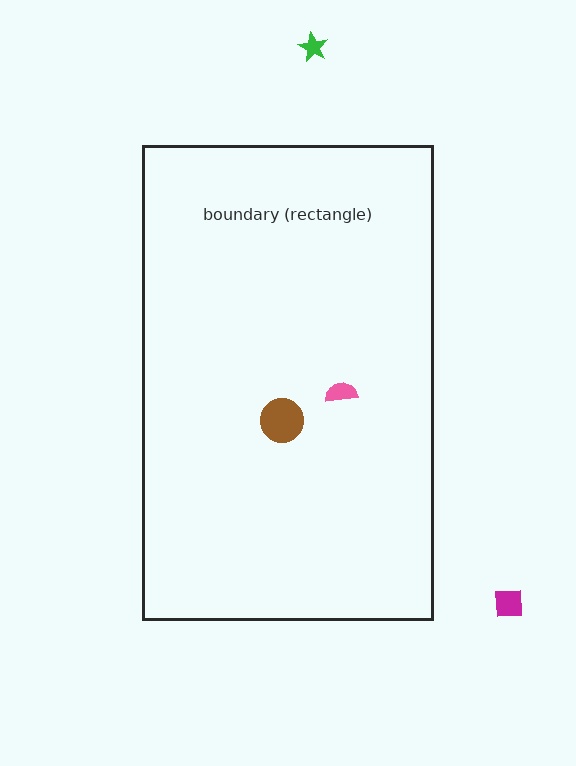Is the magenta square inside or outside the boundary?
Outside.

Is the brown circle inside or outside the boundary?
Inside.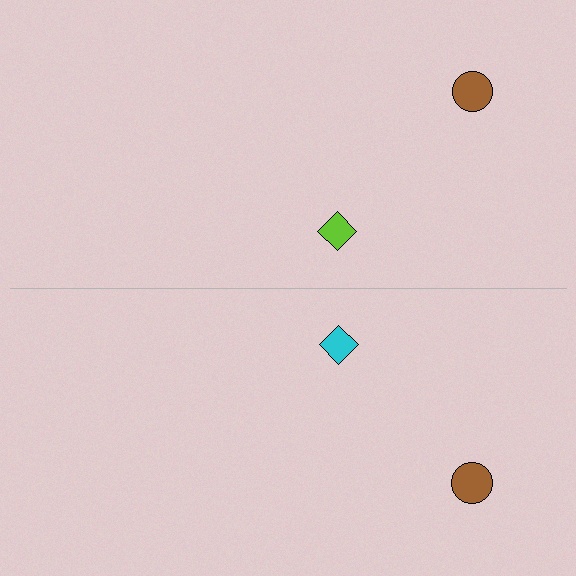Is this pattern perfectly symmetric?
No, the pattern is not perfectly symmetric. The cyan diamond on the bottom side breaks the symmetry — its mirror counterpart is lime.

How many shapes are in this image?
There are 4 shapes in this image.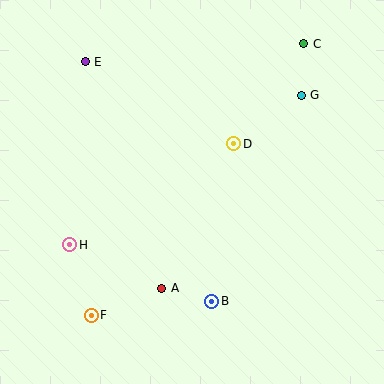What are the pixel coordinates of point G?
Point G is at (301, 95).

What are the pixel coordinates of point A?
Point A is at (162, 288).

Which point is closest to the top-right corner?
Point C is closest to the top-right corner.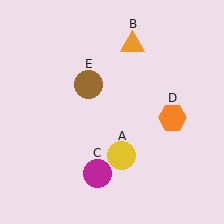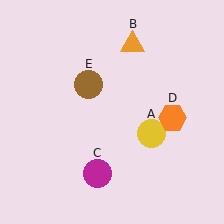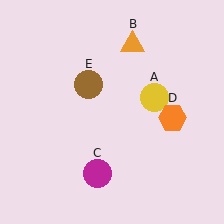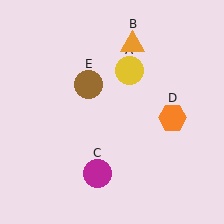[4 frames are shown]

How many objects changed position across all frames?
1 object changed position: yellow circle (object A).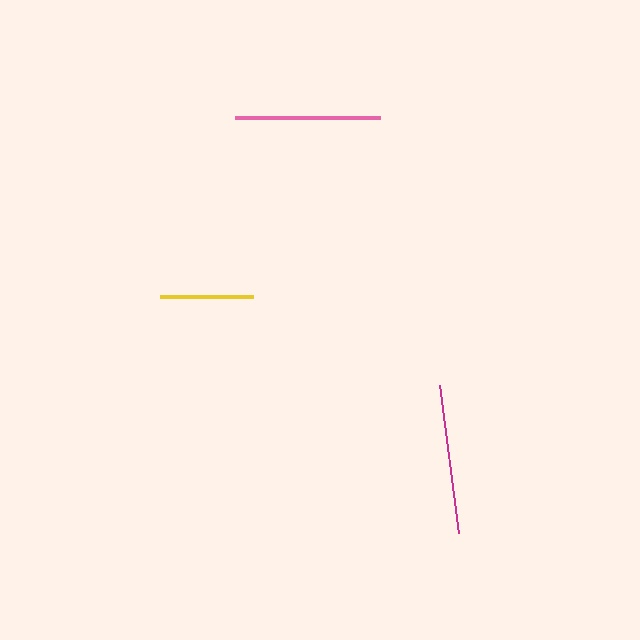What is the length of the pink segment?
The pink segment is approximately 145 pixels long.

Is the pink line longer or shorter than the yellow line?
The pink line is longer than the yellow line.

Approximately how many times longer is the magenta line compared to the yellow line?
The magenta line is approximately 1.6 times the length of the yellow line.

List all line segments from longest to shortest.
From longest to shortest: magenta, pink, yellow.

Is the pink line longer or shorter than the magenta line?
The magenta line is longer than the pink line.